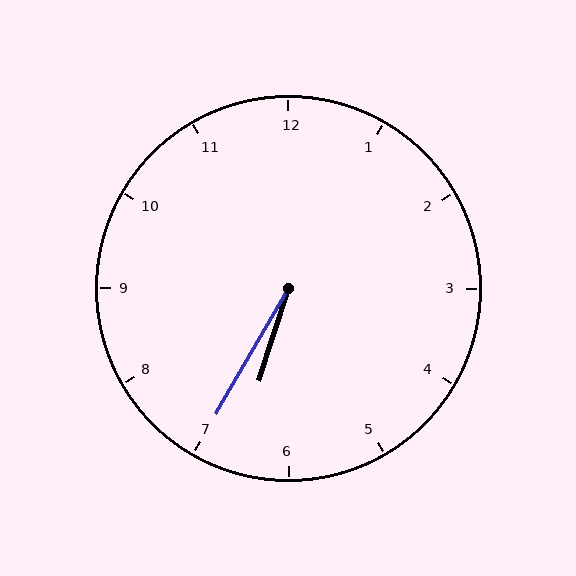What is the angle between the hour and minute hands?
Approximately 12 degrees.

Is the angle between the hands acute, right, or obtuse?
It is acute.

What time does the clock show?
6:35.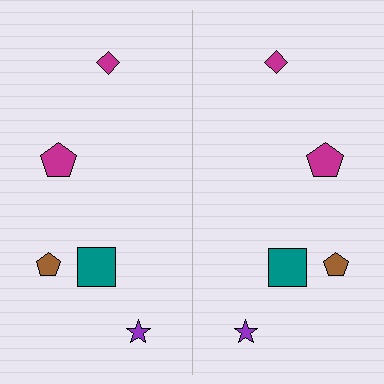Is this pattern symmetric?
Yes, this pattern has bilateral (reflection) symmetry.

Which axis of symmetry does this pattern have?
The pattern has a vertical axis of symmetry running through the center of the image.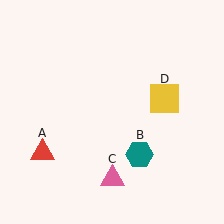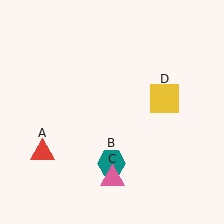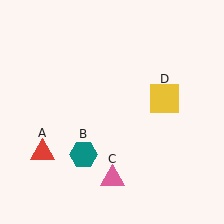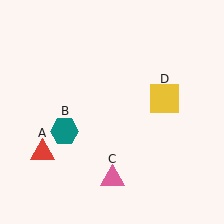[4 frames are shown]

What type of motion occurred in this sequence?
The teal hexagon (object B) rotated clockwise around the center of the scene.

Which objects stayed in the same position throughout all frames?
Red triangle (object A) and pink triangle (object C) and yellow square (object D) remained stationary.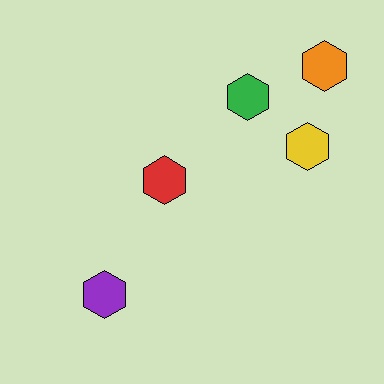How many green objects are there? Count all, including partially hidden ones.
There is 1 green object.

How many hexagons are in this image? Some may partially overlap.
There are 5 hexagons.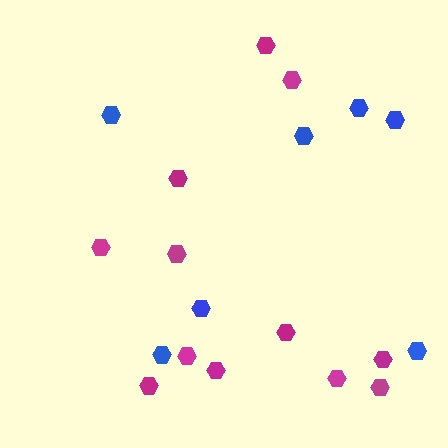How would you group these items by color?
There are 2 groups: one group of magenta hexagons (12) and one group of blue hexagons (7).